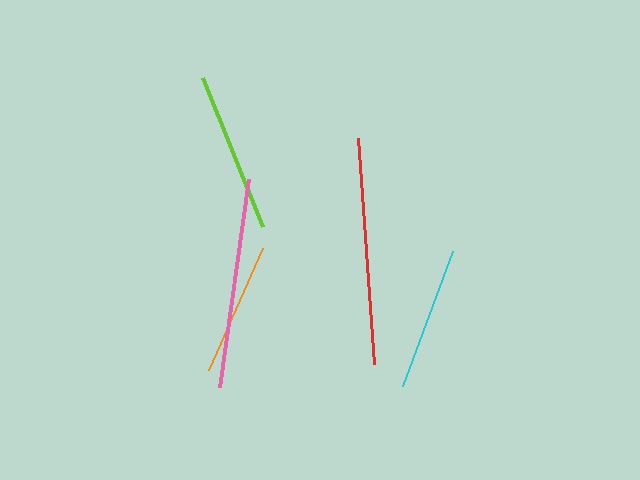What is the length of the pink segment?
The pink segment is approximately 210 pixels long.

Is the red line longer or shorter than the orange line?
The red line is longer than the orange line.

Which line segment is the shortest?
The orange line is the shortest at approximately 133 pixels.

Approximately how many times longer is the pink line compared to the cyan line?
The pink line is approximately 1.5 times the length of the cyan line.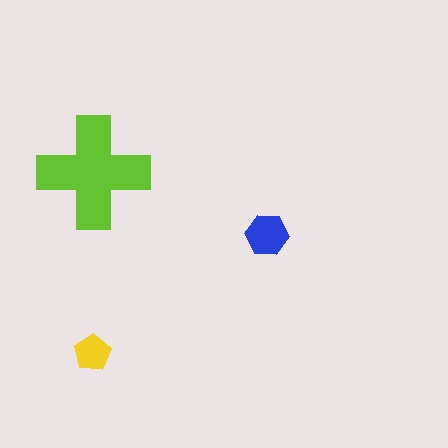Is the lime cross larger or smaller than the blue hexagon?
Larger.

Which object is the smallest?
The yellow pentagon.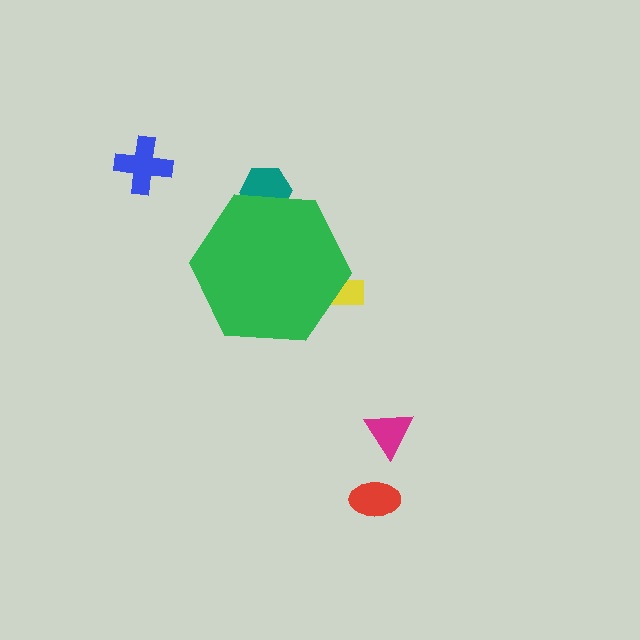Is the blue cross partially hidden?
No, the blue cross is fully visible.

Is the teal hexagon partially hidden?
Yes, the teal hexagon is partially hidden behind the green hexagon.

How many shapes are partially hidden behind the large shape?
2 shapes are partially hidden.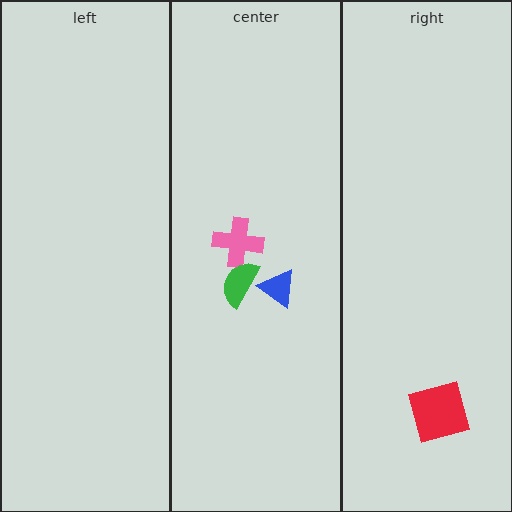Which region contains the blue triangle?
The center region.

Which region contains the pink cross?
The center region.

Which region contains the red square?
The right region.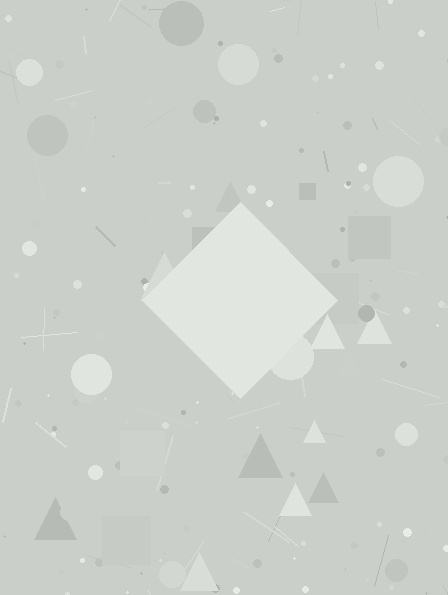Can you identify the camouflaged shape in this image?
The camouflaged shape is a diamond.